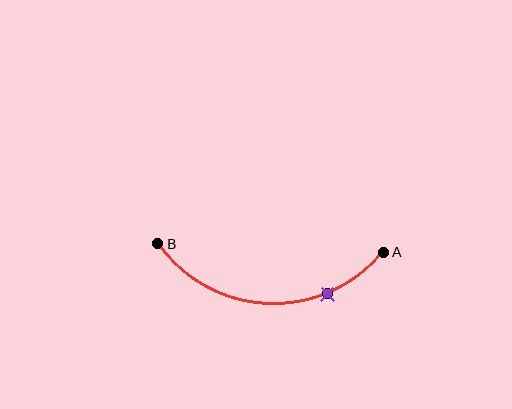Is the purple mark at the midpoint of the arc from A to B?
No. The purple mark lies on the arc but is closer to endpoint A. The arc midpoint would be at the point on the curve equidistant along the arc from both A and B.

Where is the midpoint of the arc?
The arc midpoint is the point on the curve farthest from the straight line joining A and B. It sits below that line.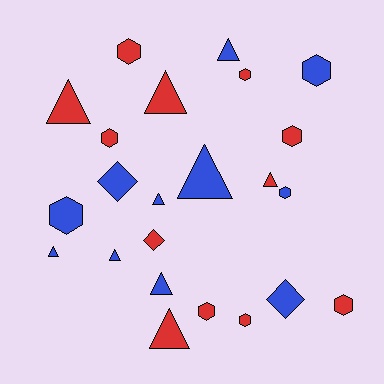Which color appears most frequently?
Red, with 12 objects.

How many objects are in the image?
There are 23 objects.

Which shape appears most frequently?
Hexagon, with 10 objects.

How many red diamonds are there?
There is 1 red diamond.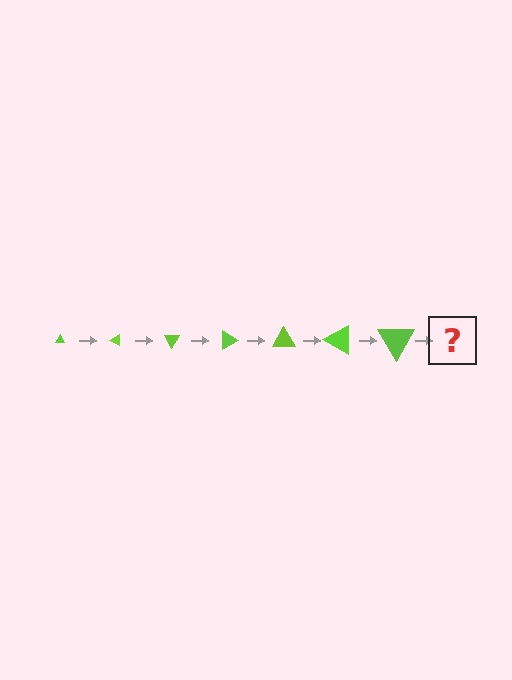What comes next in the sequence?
The next element should be a triangle, larger than the previous one and rotated 210 degrees from the start.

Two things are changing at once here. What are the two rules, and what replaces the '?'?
The two rules are that the triangle grows larger each step and it rotates 30 degrees each step. The '?' should be a triangle, larger than the previous one and rotated 210 degrees from the start.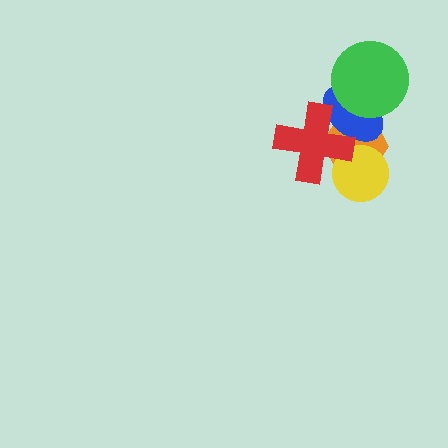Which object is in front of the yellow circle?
The red cross is in front of the yellow circle.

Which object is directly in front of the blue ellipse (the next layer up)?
The green circle is directly in front of the blue ellipse.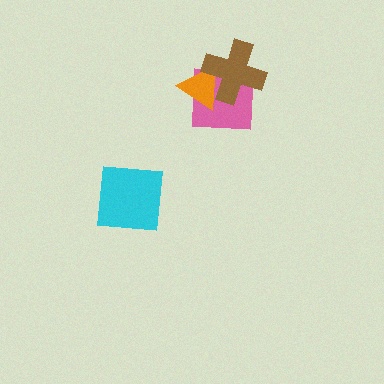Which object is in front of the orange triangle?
The brown cross is in front of the orange triangle.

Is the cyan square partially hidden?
No, no other shape covers it.